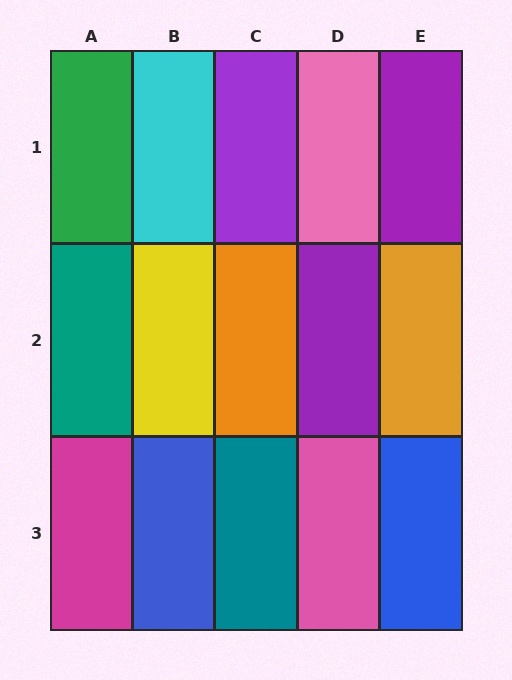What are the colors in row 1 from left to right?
Green, cyan, purple, pink, purple.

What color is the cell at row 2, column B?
Yellow.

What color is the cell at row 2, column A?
Teal.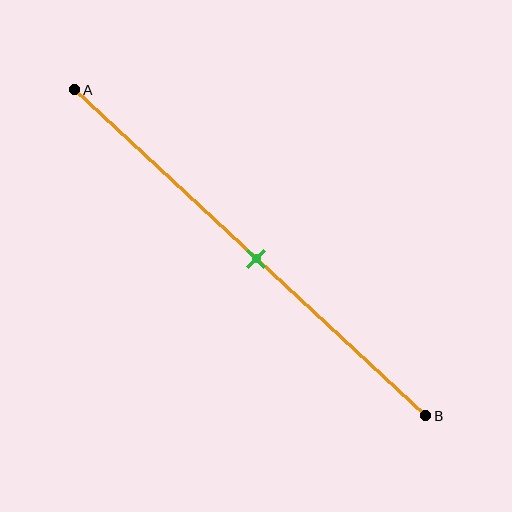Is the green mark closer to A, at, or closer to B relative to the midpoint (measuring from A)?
The green mark is approximately at the midpoint of segment AB.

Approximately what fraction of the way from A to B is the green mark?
The green mark is approximately 50% of the way from A to B.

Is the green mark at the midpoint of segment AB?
Yes, the mark is approximately at the midpoint.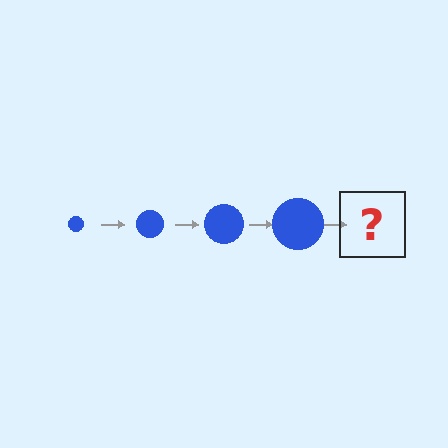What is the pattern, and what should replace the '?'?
The pattern is that the circle gets progressively larger each step. The '?' should be a blue circle, larger than the previous one.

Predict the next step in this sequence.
The next step is a blue circle, larger than the previous one.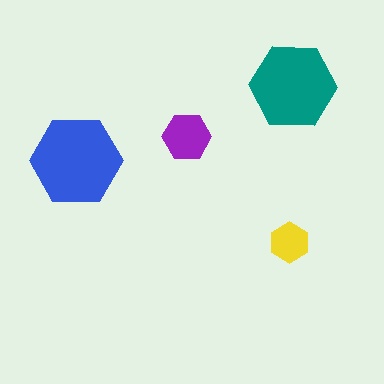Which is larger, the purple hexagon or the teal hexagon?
The teal one.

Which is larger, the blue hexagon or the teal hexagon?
The blue one.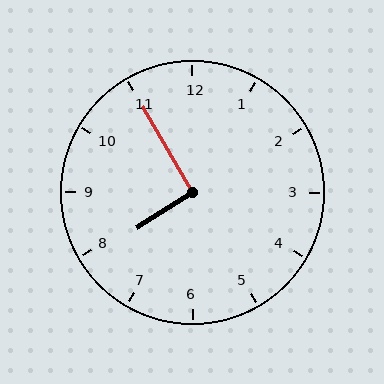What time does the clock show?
7:55.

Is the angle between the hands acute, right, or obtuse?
It is right.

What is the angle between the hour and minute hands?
Approximately 92 degrees.